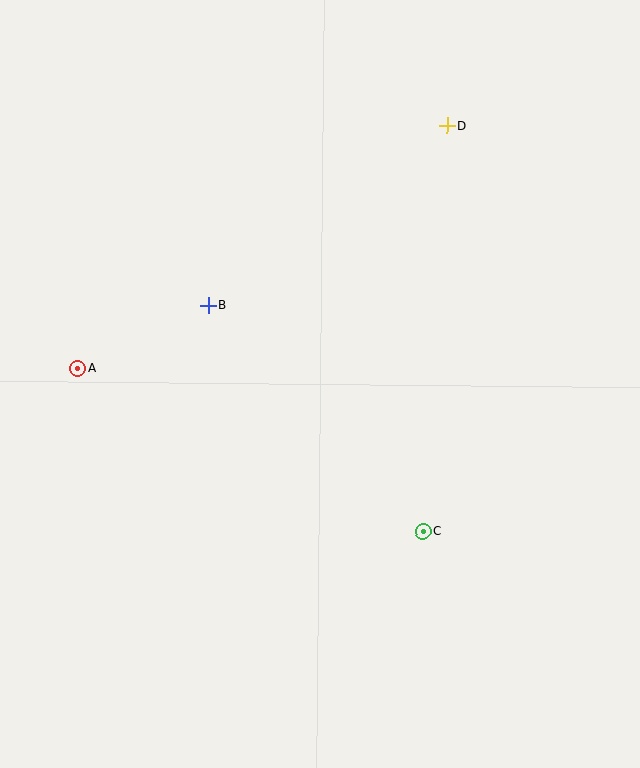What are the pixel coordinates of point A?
Point A is at (78, 368).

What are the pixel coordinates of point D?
Point D is at (447, 126).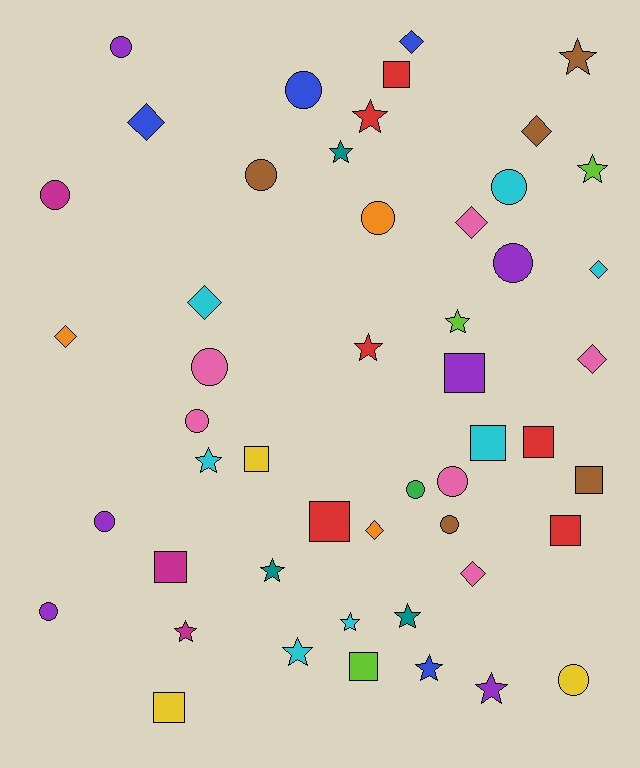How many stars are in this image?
There are 14 stars.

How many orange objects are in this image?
There are 3 orange objects.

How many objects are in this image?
There are 50 objects.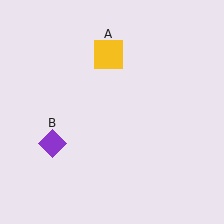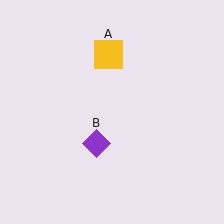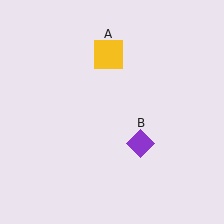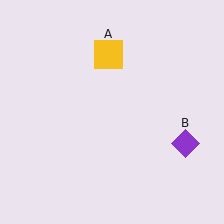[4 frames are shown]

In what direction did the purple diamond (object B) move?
The purple diamond (object B) moved right.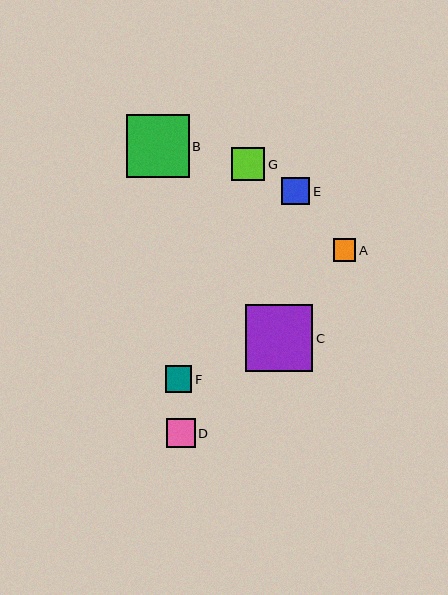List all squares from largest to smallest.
From largest to smallest: C, B, G, D, E, F, A.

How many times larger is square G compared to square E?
Square G is approximately 1.2 times the size of square E.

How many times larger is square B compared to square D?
Square B is approximately 2.2 times the size of square D.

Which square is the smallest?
Square A is the smallest with a size of approximately 23 pixels.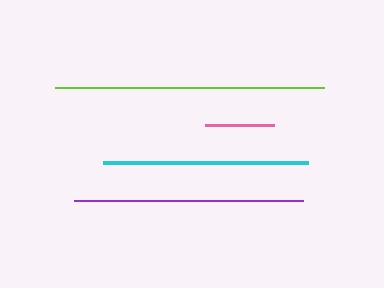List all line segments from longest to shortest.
From longest to shortest: lime, purple, cyan, pink.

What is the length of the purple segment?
The purple segment is approximately 229 pixels long.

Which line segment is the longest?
The lime line is the longest at approximately 269 pixels.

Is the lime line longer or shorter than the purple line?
The lime line is longer than the purple line.